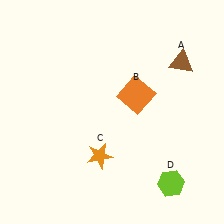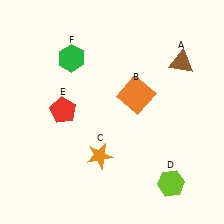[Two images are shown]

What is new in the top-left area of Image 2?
A green hexagon (F) was added in the top-left area of Image 2.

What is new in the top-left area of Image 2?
A red pentagon (E) was added in the top-left area of Image 2.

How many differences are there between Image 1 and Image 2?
There are 2 differences between the two images.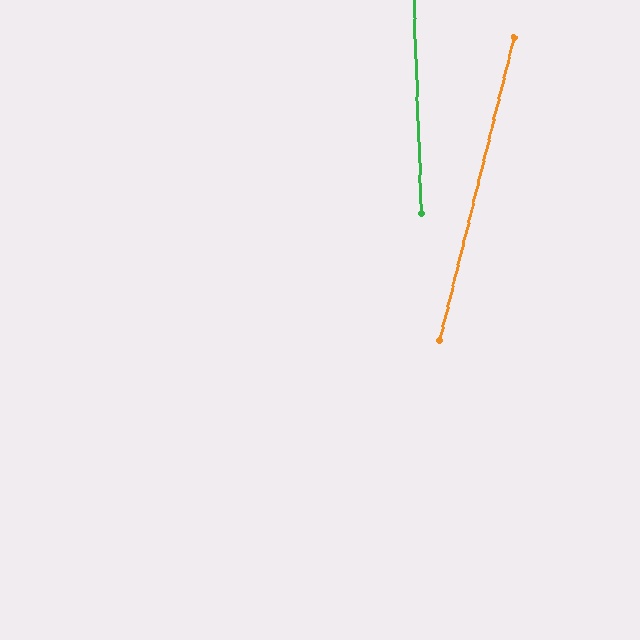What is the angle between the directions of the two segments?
Approximately 16 degrees.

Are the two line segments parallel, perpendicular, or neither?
Neither parallel nor perpendicular — they differ by about 16°.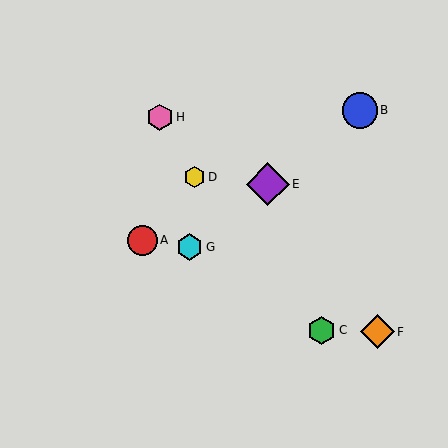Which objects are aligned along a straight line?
Objects B, E, G are aligned along a straight line.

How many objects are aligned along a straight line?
3 objects (B, E, G) are aligned along a straight line.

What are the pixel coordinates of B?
Object B is at (360, 110).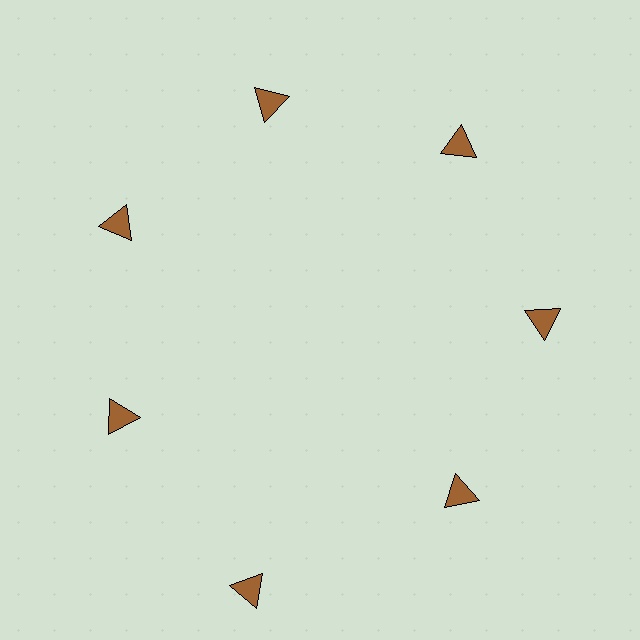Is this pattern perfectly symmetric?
No. The 7 brown triangles are arranged in a ring, but one element near the 6 o'clock position is pushed outward from the center, breaking the 7-fold rotational symmetry.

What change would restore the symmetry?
The symmetry would be restored by moving it inward, back onto the ring so that all 7 triangles sit at equal angles and equal distance from the center.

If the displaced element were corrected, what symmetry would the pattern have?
It would have 7-fold rotational symmetry — the pattern would map onto itself every 51 degrees.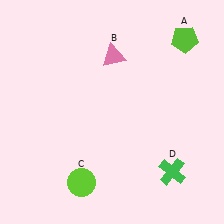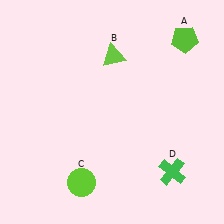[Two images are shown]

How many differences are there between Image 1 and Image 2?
There is 1 difference between the two images.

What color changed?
The triangle (B) changed from pink in Image 1 to lime in Image 2.